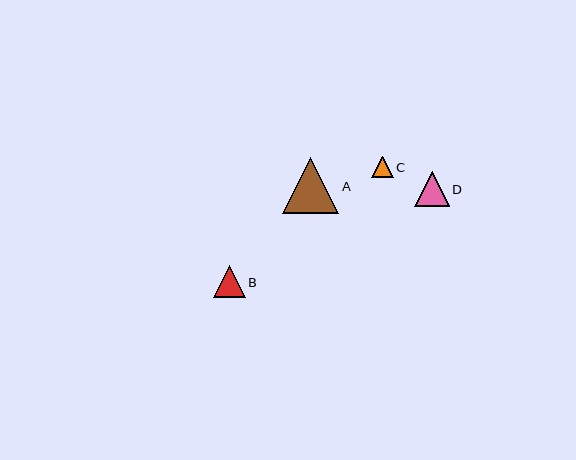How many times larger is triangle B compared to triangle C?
Triangle B is approximately 1.5 times the size of triangle C.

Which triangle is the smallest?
Triangle C is the smallest with a size of approximately 21 pixels.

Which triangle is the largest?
Triangle A is the largest with a size of approximately 56 pixels.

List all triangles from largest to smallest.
From largest to smallest: A, D, B, C.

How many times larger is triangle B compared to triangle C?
Triangle B is approximately 1.5 times the size of triangle C.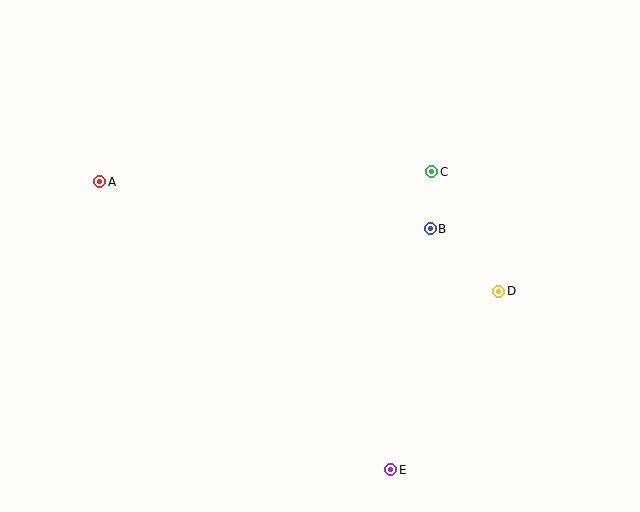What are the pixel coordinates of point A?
Point A is at (100, 182).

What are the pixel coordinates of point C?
Point C is at (432, 172).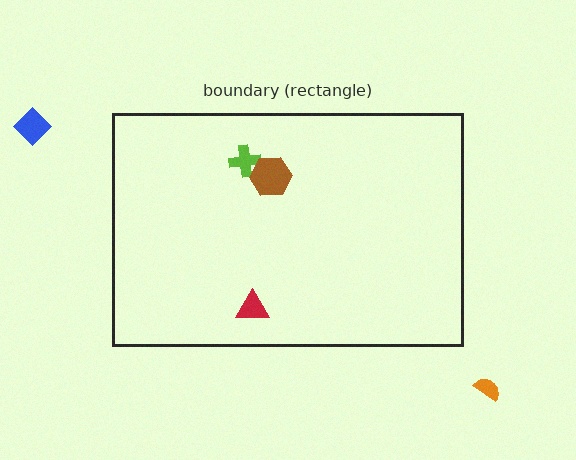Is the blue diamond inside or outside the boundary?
Outside.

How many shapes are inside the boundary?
3 inside, 2 outside.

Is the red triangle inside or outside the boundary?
Inside.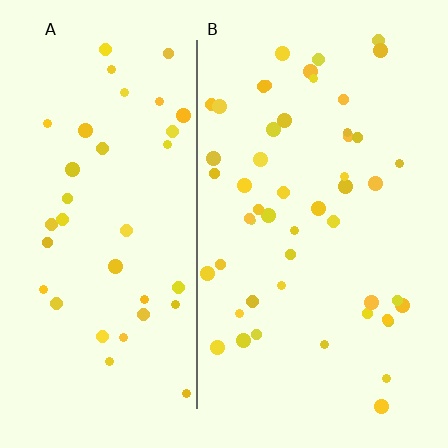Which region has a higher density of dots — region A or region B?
B (the right).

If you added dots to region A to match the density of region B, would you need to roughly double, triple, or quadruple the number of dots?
Approximately double.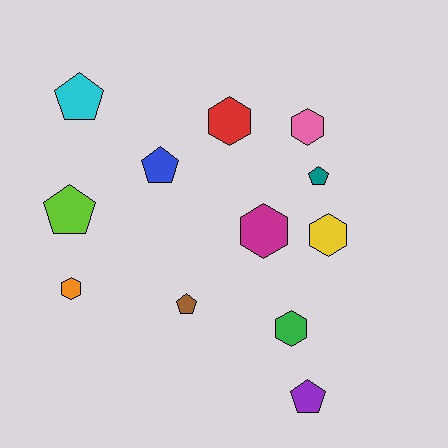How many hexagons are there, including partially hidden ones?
There are 6 hexagons.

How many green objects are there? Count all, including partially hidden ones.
There is 1 green object.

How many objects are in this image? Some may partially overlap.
There are 12 objects.